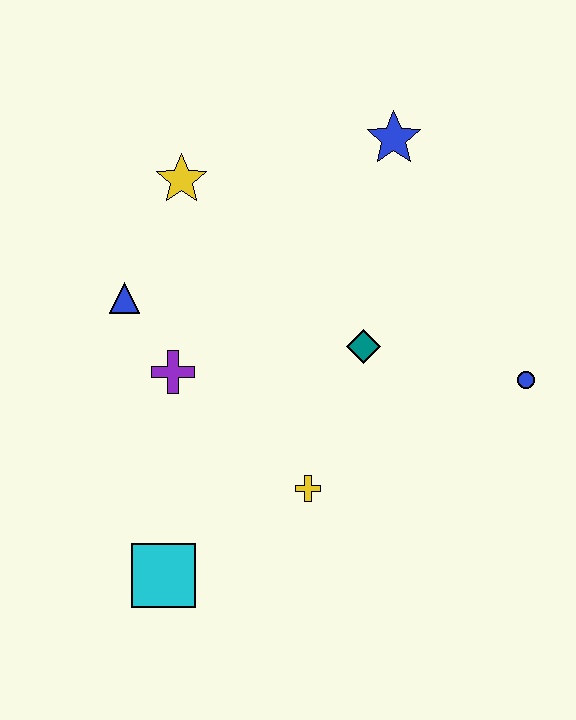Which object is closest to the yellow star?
The blue triangle is closest to the yellow star.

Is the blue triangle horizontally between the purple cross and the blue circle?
No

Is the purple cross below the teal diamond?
Yes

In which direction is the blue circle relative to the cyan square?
The blue circle is to the right of the cyan square.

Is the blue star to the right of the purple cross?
Yes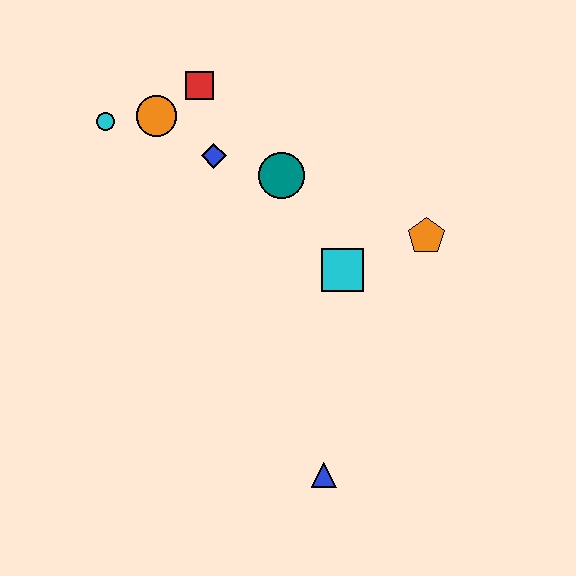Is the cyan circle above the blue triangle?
Yes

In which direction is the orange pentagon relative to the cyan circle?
The orange pentagon is to the right of the cyan circle.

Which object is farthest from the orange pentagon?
The cyan circle is farthest from the orange pentagon.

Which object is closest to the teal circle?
The blue diamond is closest to the teal circle.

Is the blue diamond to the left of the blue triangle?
Yes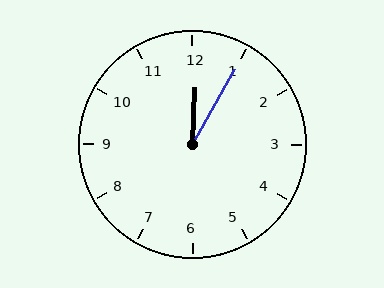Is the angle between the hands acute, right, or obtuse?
It is acute.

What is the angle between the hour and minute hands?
Approximately 28 degrees.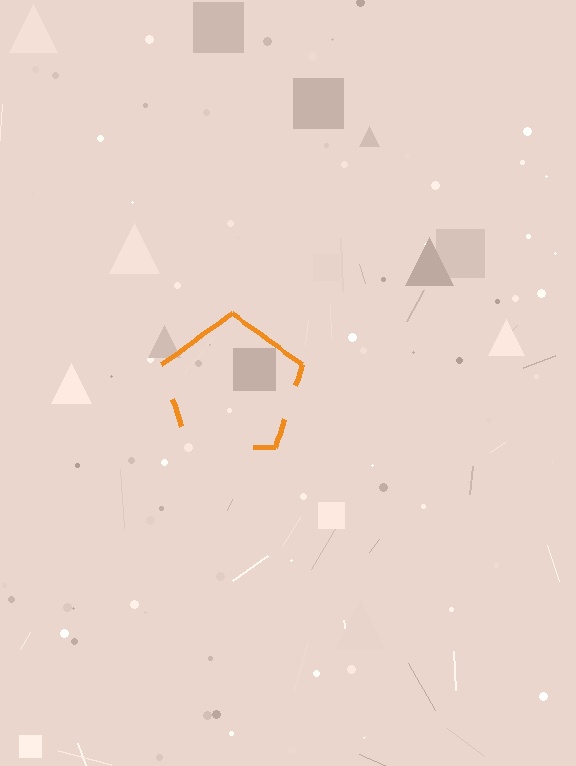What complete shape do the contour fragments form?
The contour fragments form a pentagon.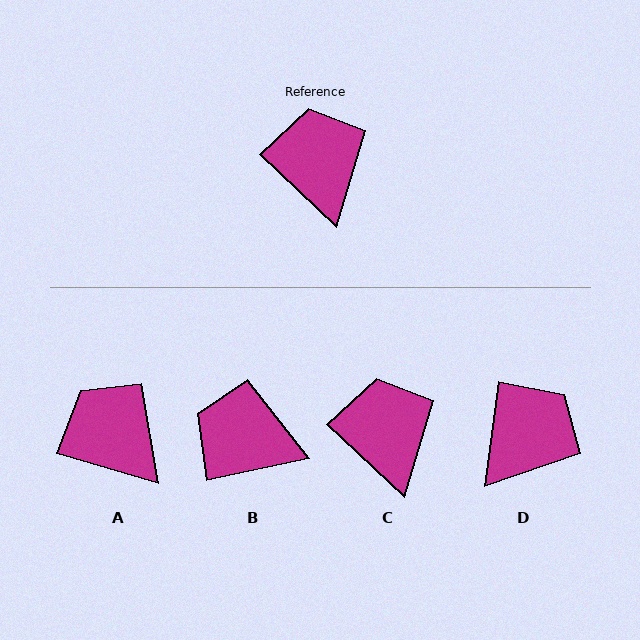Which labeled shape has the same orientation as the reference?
C.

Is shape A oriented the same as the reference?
No, it is off by about 27 degrees.